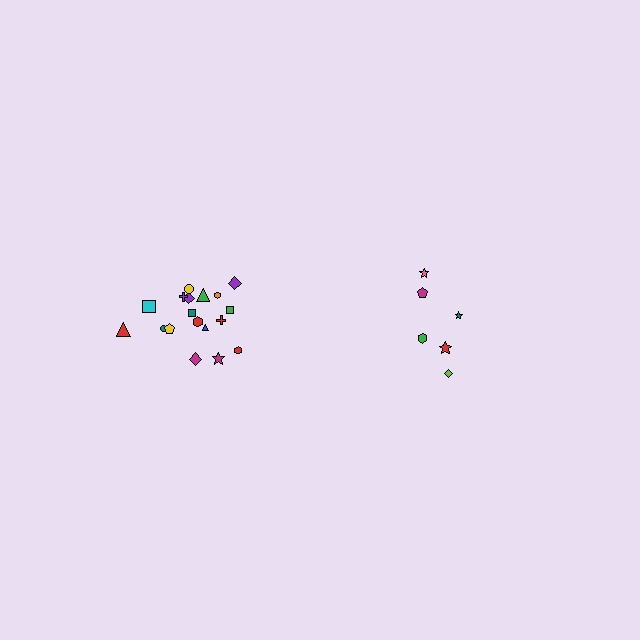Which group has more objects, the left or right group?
The left group.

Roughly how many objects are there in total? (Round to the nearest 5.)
Roughly 25 objects in total.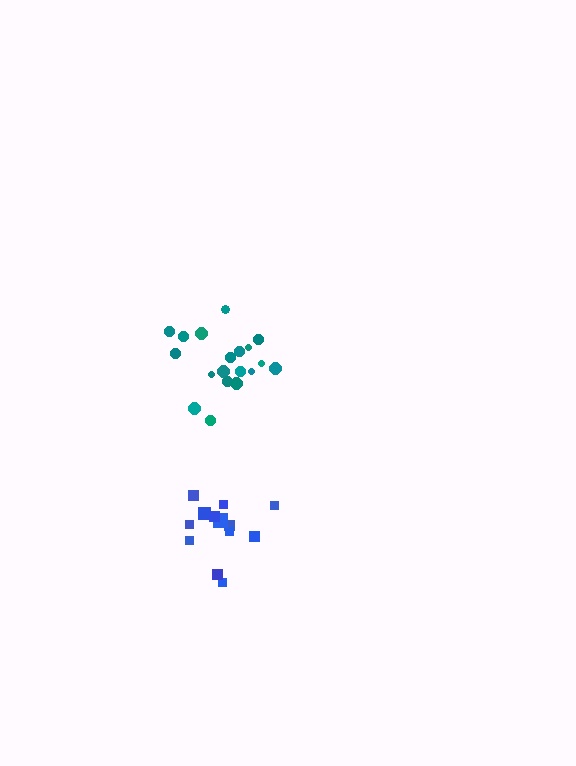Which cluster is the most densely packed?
Teal.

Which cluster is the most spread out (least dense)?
Blue.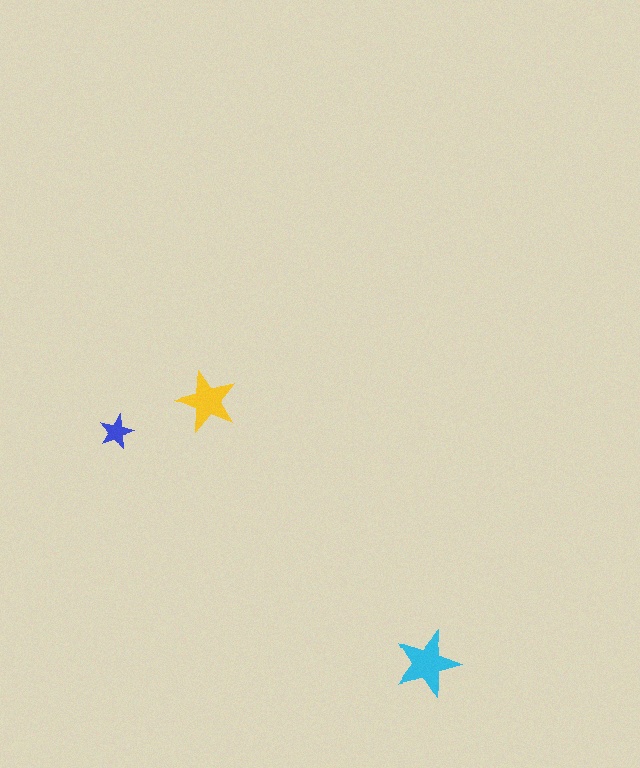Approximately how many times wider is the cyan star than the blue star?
About 2 times wider.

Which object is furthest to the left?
The blue star is leftmost.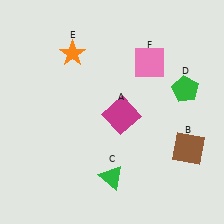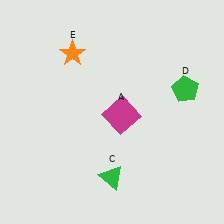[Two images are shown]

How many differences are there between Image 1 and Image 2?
There are 2 differences between the two images.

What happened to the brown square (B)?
The brown square (B) was removed in Image 2. It was in the bottom-right area of Image 1.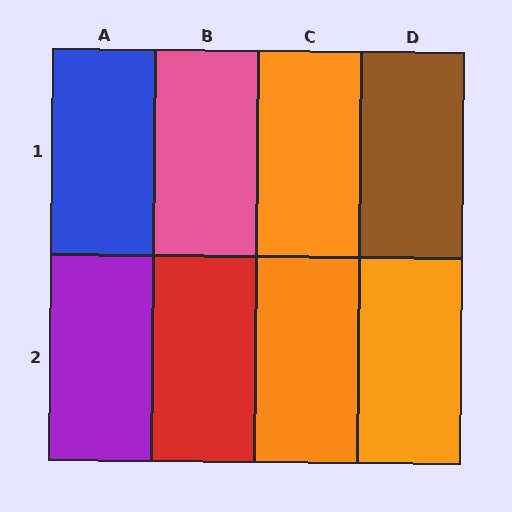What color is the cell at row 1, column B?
Pink.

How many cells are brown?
1 cell is brown.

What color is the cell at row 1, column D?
Brown.